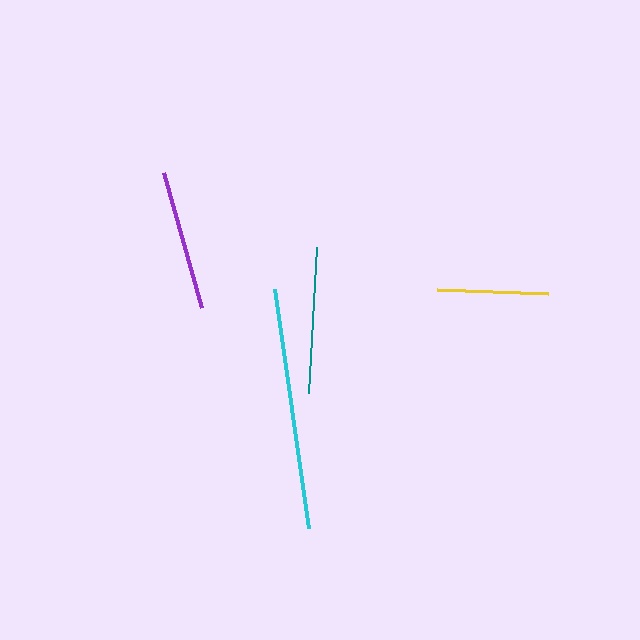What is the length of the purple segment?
The purple segment is approximately 141 pixels long.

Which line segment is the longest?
The cyan line is the longest at approximately 241 pixels.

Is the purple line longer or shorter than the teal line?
The teal line is longer than the purple line.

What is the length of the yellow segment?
The yellow segment is approximately 111 pixels long.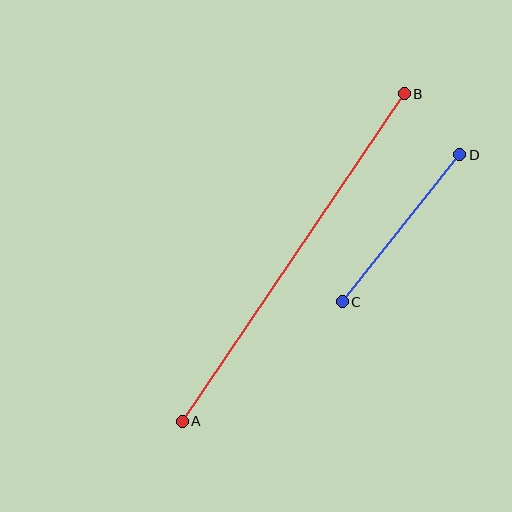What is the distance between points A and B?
The distance is approximately 396 pixels.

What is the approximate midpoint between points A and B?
The midpoint is at approximately (293, 258) pixels.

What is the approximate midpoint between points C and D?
The midpoint is at approximately (401, 228) pixels.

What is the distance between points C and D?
The distance is approximately 188 pixels.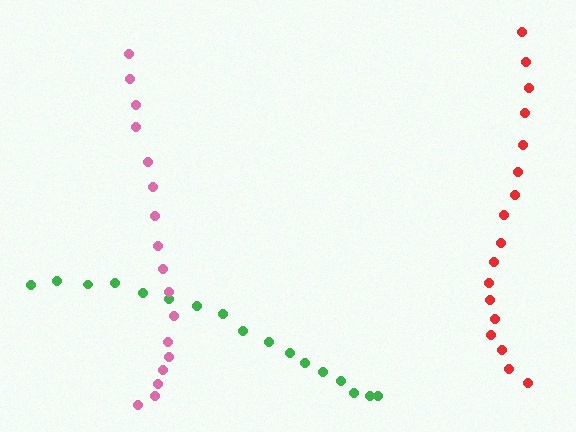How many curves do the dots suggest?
There are 3 distinct paths.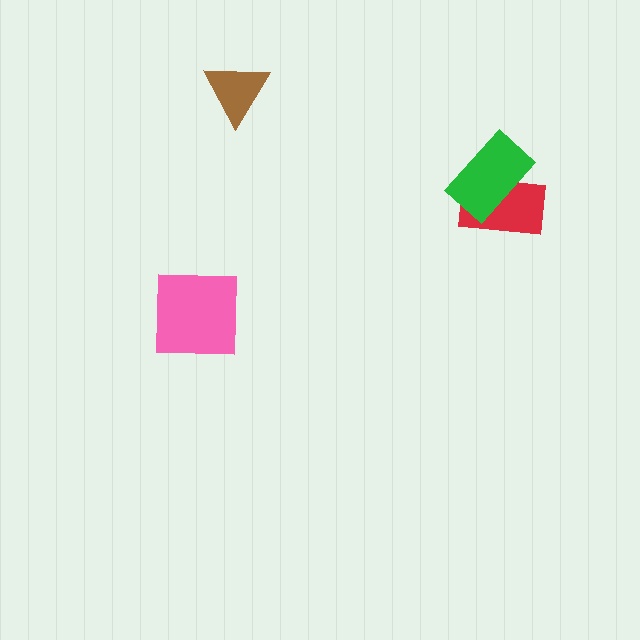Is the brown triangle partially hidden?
No, no other shape covers it.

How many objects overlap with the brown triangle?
0 objects overlap with the brown triangle.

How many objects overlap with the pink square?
0 objects overlap with the pink square.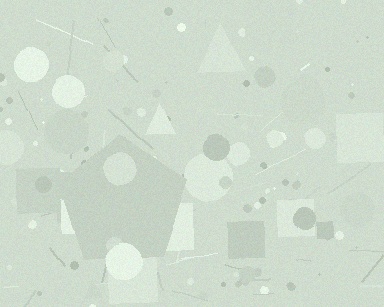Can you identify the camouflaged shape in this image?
The camouflaged shape is a pentagon.